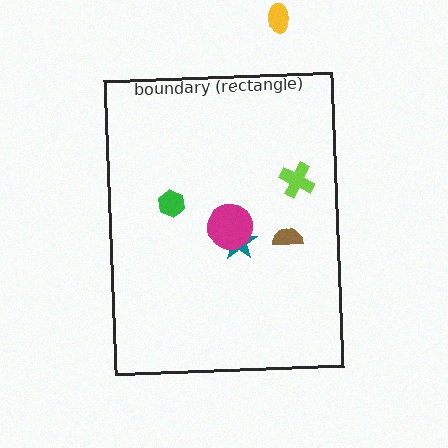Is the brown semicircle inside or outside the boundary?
Inside.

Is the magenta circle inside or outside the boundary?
Inside.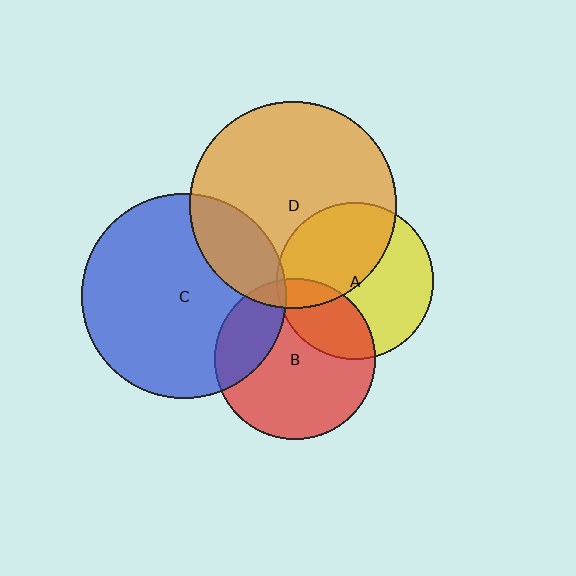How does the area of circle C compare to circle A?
Approximately 1.7 times.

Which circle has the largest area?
Circle D (orange).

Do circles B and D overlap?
Yes.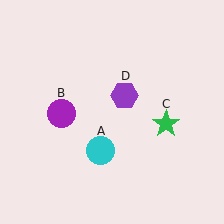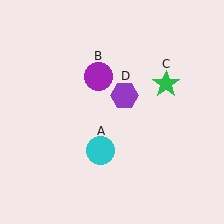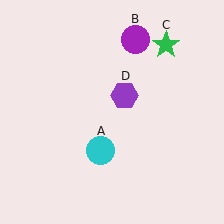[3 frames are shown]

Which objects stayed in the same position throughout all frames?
Cyan circle (object A) and purple hexagon (object D) remained stationary.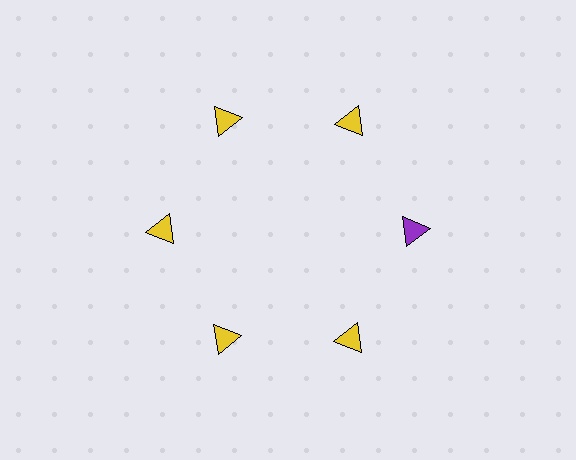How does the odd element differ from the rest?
It has a different color: purple instead of yellow.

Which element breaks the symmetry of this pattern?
The purple triangle at roughly the 3 o'clock position breaks the symmetry. All other shapes are yellow triangles.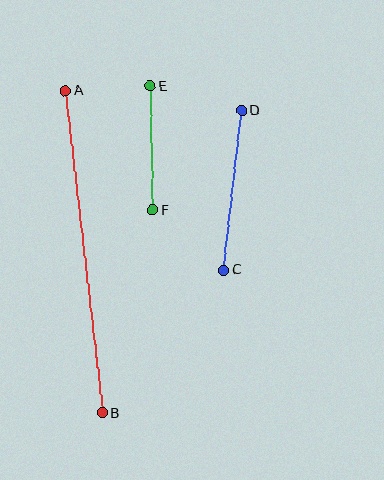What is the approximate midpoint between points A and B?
The midpoint is at approximately (84, 252) pixels.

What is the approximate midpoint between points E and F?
The midpoint is at approximately (151, 148) pixels.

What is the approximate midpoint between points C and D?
The midpoint is at approximately (233, 190) pixels.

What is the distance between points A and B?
The distance is approximately 325 pixels.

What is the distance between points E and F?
The distance is approximately 124 pixels.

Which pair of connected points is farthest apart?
Points A and B are farthest apart.